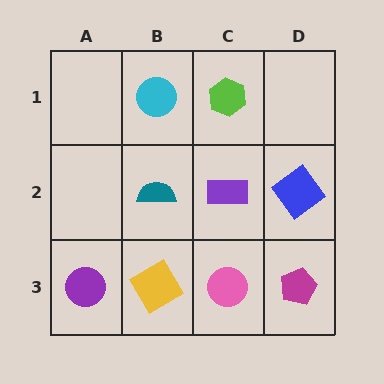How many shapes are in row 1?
2 shapes.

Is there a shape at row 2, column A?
No, that cell is empty.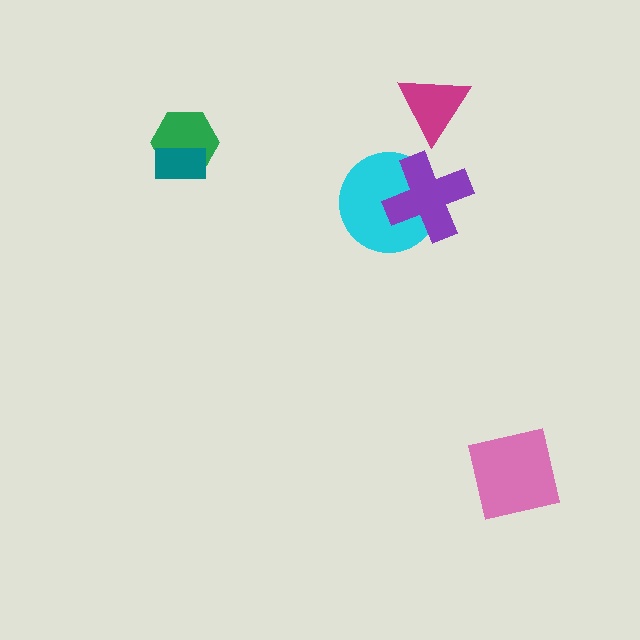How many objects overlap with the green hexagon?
1 object overlaps with the green hexagon.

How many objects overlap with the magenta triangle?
0 objects overlap with the magenta triangle.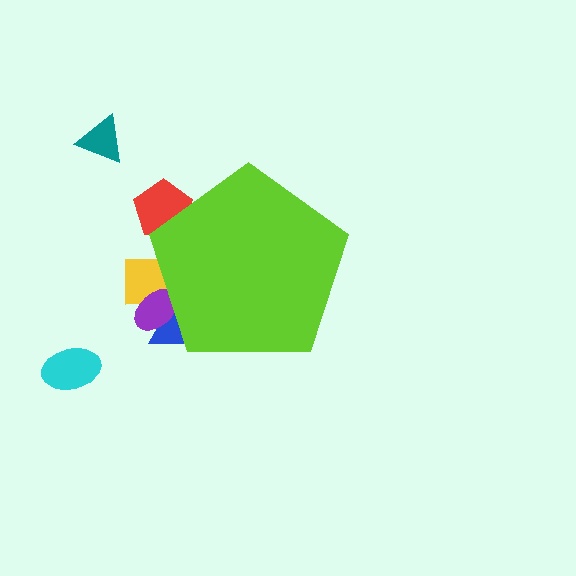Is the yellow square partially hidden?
Yes, the yellow square is partially hidden behind the lime pentagon.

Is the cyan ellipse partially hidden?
No, the cyan ellipse is fully visible.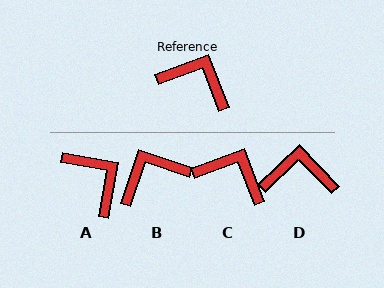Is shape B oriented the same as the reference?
No, it is off by about 51 degrees.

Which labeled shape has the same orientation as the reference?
C.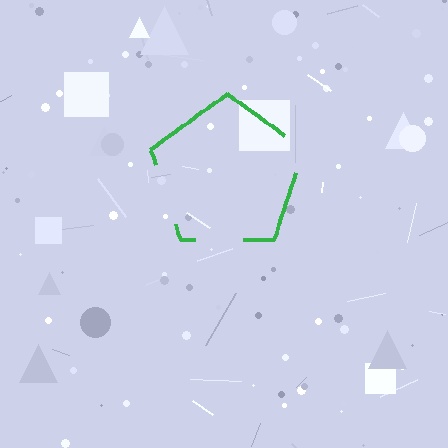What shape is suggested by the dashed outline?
The dashed outline suggests a pentagon.